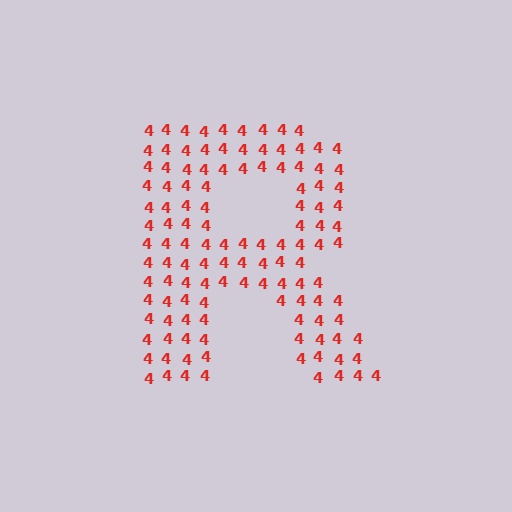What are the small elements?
The small elements are digit 4's.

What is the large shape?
The large shape is the letter R.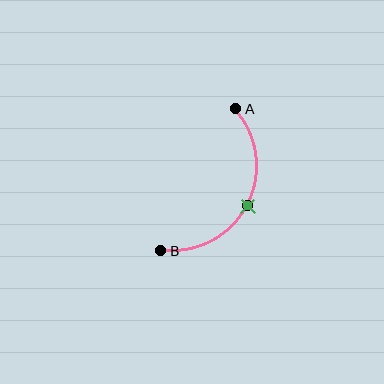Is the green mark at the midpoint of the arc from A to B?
Yes. The green mark lies on the arc at equal arc-length from both A and B — it is the arc midpoint.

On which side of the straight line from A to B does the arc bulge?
The arc bulges to the right of the straight line connecting A and B.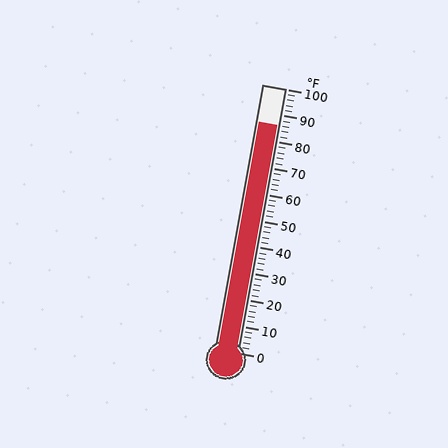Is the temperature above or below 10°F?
The temperature is above 10°F.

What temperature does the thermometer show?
The thermometer shows approximately 86°F.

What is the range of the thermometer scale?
The thermometer scale ranges from 0°F to 100°F.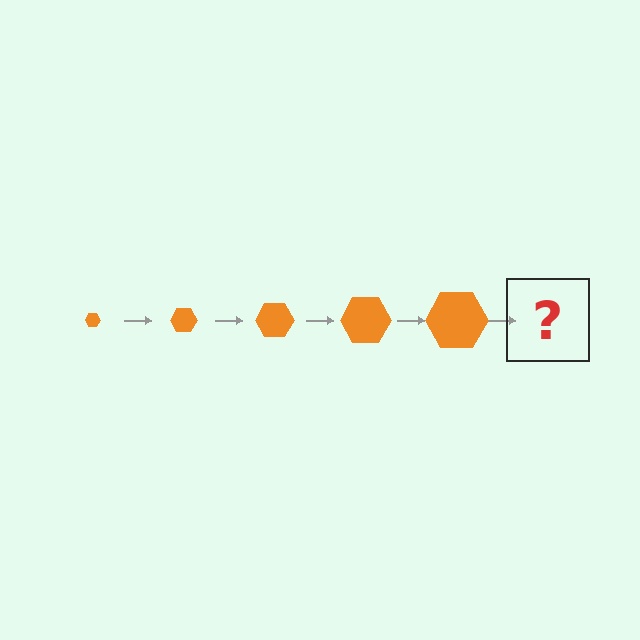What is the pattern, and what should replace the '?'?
The pattern is that the hexagon gets progressively larger each step. The '?' should be an orange hexagon, larger than the previous one.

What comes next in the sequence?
The next element should be an orange hexagon, larger than the previous one.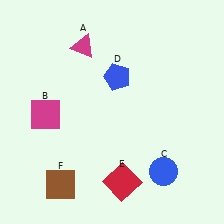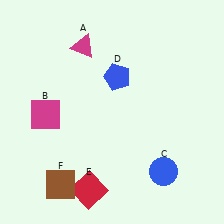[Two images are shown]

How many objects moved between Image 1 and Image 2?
1 object moved between the two images.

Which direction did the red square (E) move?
The red square (E) moved left.